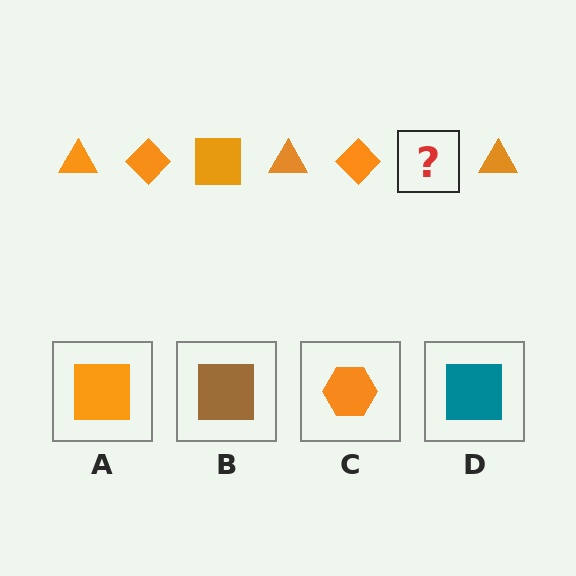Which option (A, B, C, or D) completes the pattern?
A.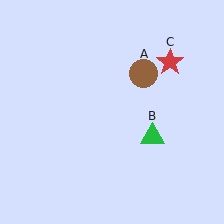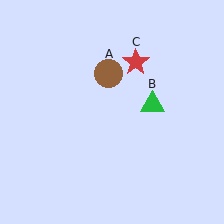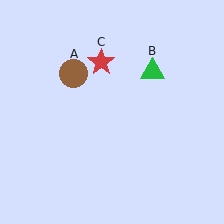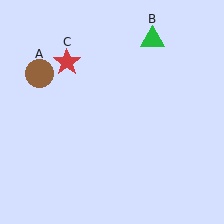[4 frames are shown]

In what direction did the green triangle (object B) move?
The green triangle (object B) moved up.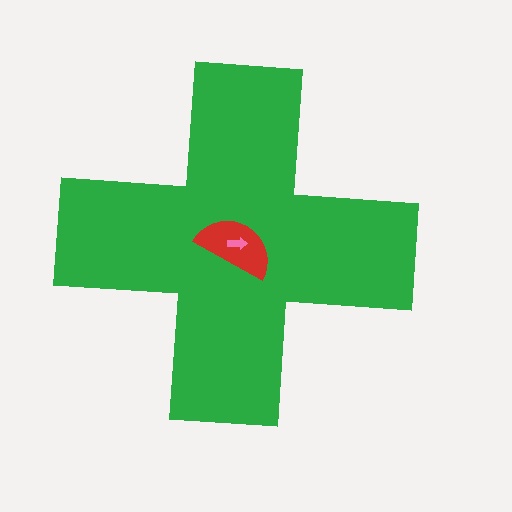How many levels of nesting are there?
3.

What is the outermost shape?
The green cross.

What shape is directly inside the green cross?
The red semicircle.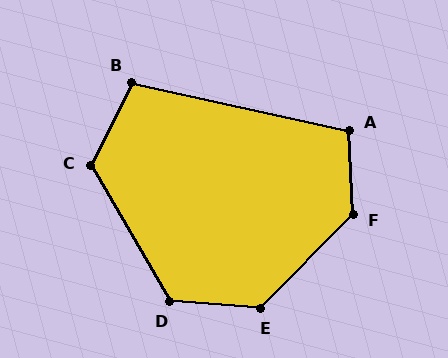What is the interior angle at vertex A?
Approximately 105 degrees (obtuse).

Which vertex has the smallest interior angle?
B, at approximately 103 degrees.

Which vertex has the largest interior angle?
F, at approximately 132 degrees.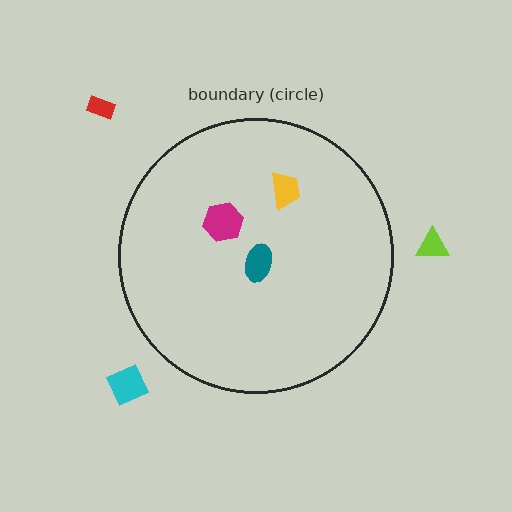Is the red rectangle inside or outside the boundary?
Outside.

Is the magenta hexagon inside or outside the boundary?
Inside.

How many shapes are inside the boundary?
3 inside, 3 outside.